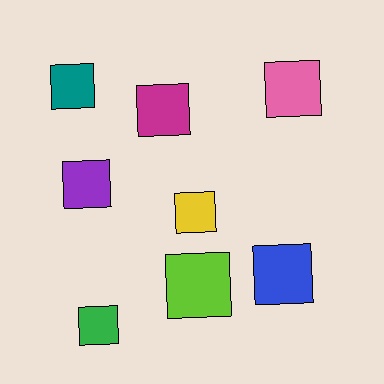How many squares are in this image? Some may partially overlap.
There are 8 squares.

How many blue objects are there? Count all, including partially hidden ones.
There is 1 blue object.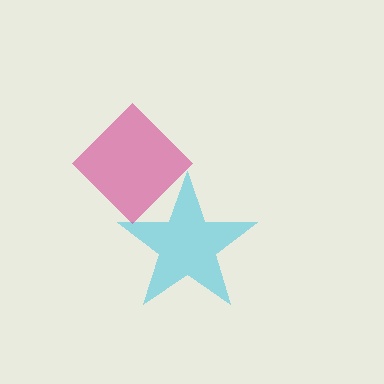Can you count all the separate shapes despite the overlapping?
Yes, there are 2 separate shapes.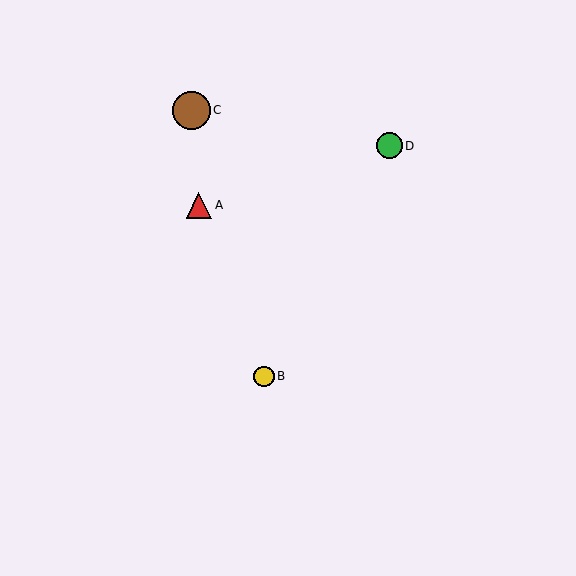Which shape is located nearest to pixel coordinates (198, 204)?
The red triangle (labeled A) at (199, 205) is nearest to that location.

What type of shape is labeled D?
Shape D is a green circle.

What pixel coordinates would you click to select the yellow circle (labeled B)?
Click at (264, 376) to select the yellow circle B.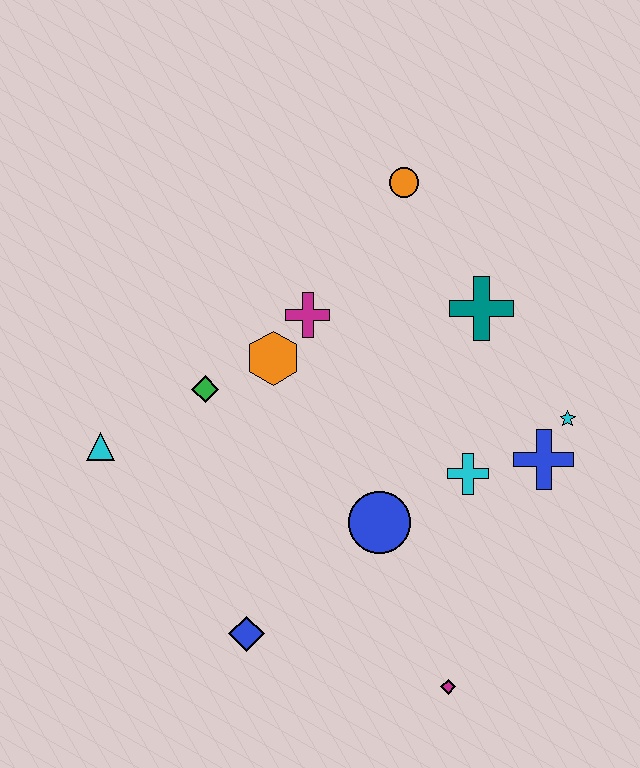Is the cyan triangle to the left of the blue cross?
Yes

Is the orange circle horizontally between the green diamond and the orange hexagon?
No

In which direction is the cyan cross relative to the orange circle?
The cyan cross is below the orange circle.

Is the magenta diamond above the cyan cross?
No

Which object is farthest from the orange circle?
The magenta diamond is farthest from the orange circle.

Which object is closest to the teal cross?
The cyan star is closest to the teal cross.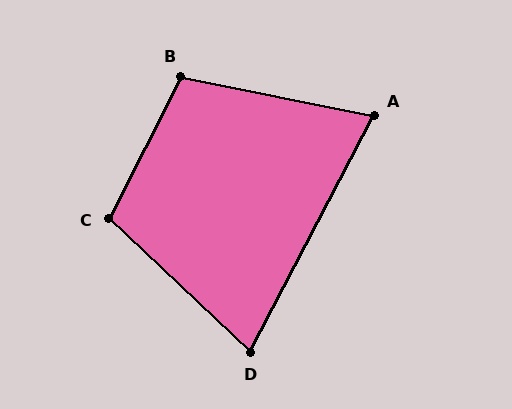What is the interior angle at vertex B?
Approximately 106 degrees (obtuse).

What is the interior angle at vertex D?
Approximately 74 degrees (acute).